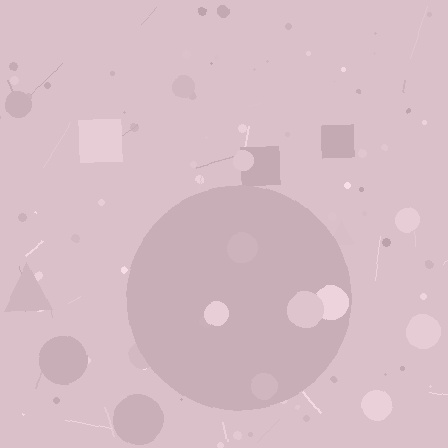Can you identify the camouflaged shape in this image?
The camouflaged shape is a circle.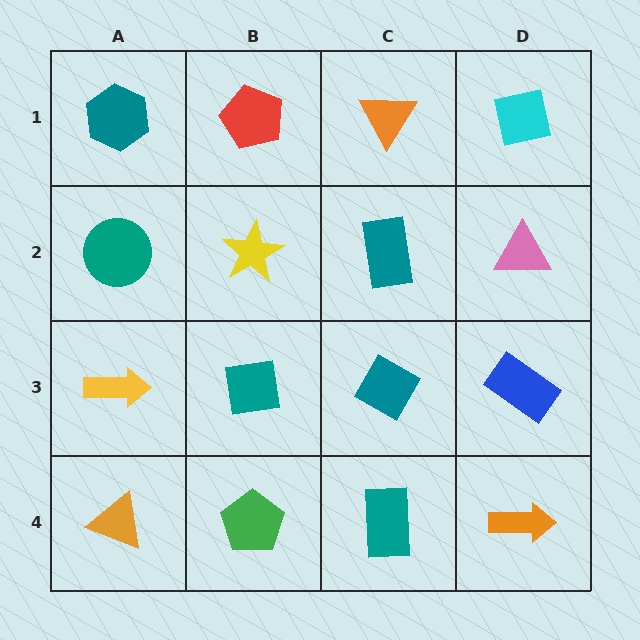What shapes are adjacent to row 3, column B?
A yellow star (row 2, column B), a green pentagon (row 4, column B), a yellow arrow (row 3, column A), a teal diamond (row 3, column C).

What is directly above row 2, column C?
An orange triangle.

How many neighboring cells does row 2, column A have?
3.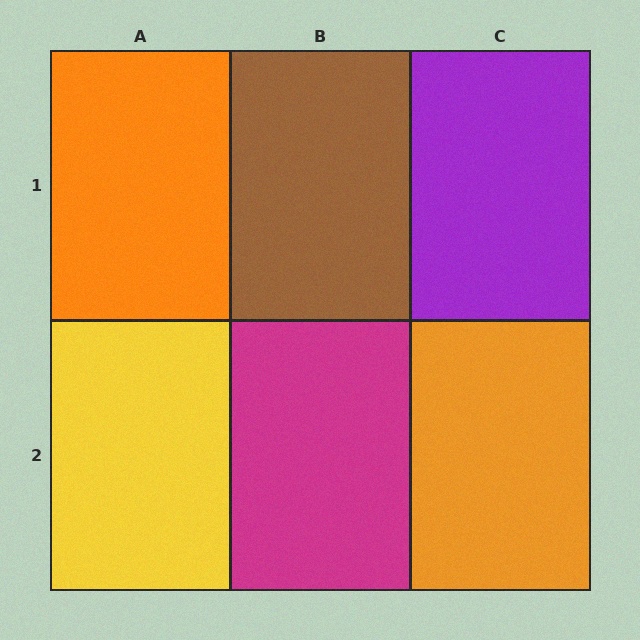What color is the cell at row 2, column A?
Yellow.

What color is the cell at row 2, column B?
Magenta.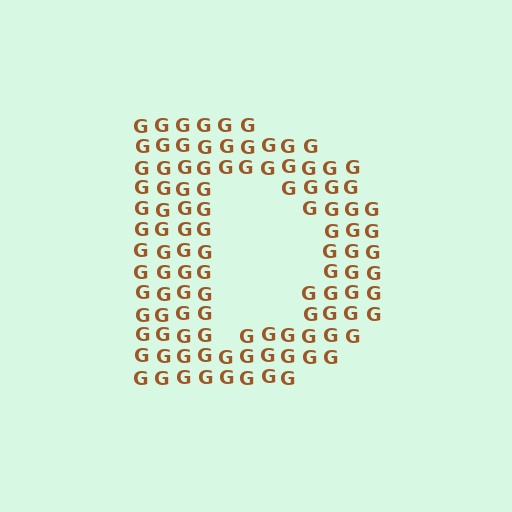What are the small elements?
The small elements are letter G's.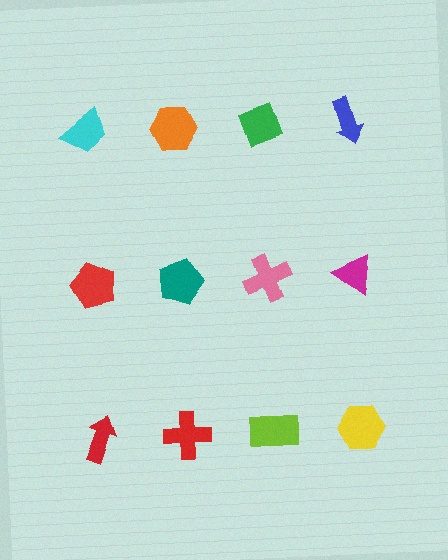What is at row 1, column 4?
A blue arrow.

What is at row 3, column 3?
A lime rectangle.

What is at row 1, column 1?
A cyan trapezoid.